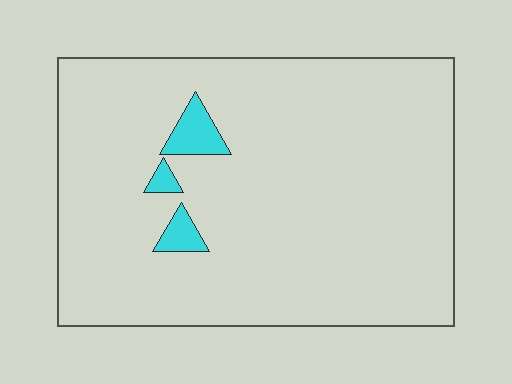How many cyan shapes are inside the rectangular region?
3.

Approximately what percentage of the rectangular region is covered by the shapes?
Approximately 5%.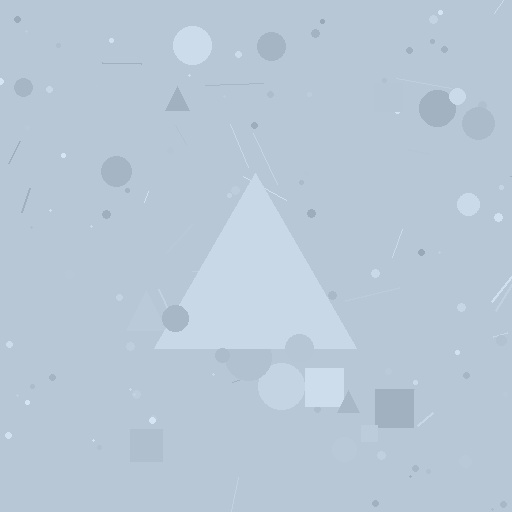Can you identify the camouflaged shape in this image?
The camouflaged shape is a triangle.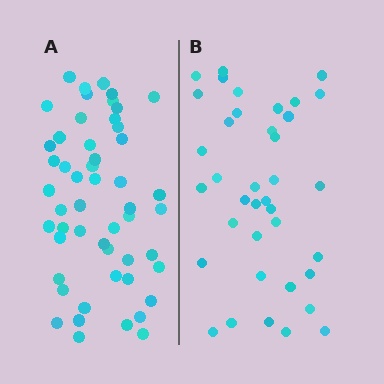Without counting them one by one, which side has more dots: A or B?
Region A (the left region) has more dots.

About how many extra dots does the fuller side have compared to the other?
Region A has approximately 15 more dots than region B.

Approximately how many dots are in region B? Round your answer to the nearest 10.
About 40 dots. (The exact count is 38, which rounds to 40.)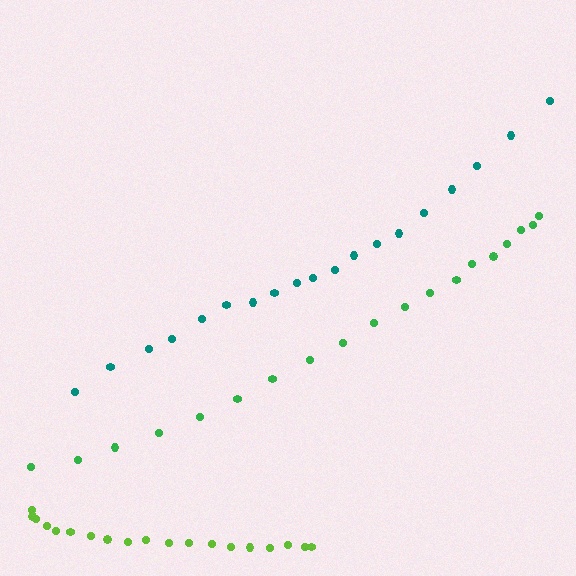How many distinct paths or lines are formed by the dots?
There are 3 distinct paths.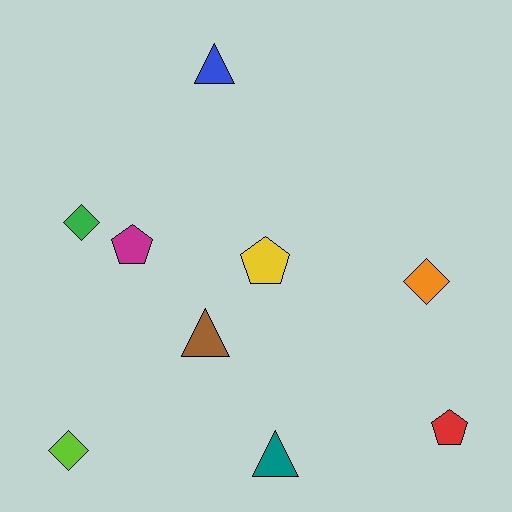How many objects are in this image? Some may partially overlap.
There are 9 objects.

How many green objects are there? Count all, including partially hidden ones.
There is 1 green object.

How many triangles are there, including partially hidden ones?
There are 3 triangles.